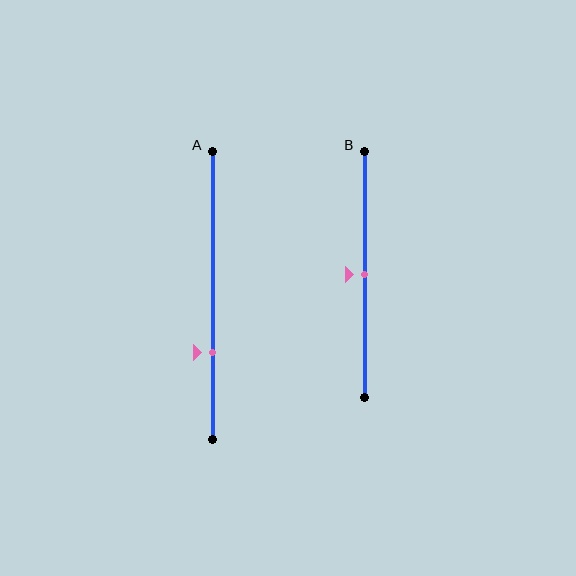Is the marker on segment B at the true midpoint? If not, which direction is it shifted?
Yes, the marker on segment B is at the true midpoint.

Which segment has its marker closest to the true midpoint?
Segment B has its marker closest to the true midpoint.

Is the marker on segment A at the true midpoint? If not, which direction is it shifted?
No, the marker on segment A is shifted downward by about 20% of the segment length.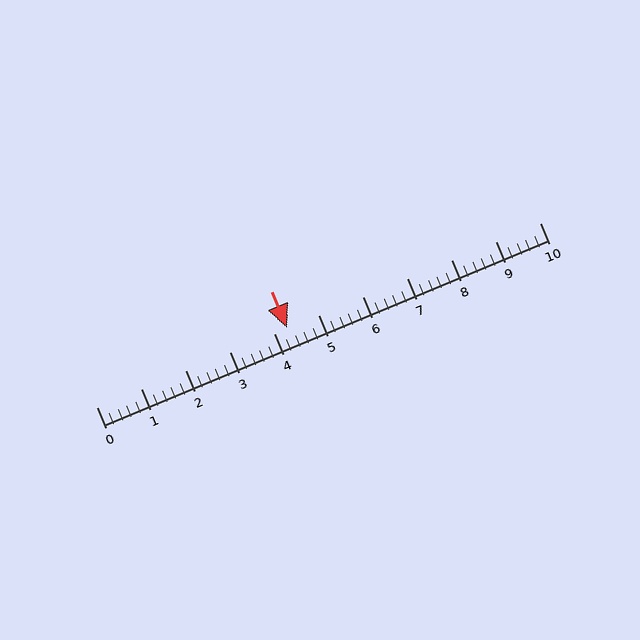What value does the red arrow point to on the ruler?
The red arrow points to approximately 4.3.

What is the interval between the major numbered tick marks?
The major tick marks are spaced 1 units apart.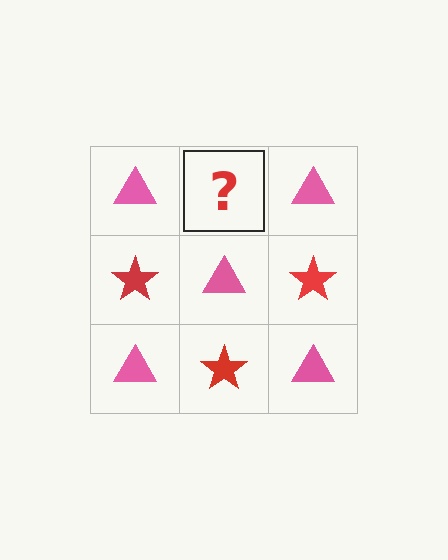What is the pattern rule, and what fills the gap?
The rule is that it alternates pink triangle and red star in a checkerboard pattern. The gap should be filled with a red star.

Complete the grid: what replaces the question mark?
The question mark should be replaced with a red star.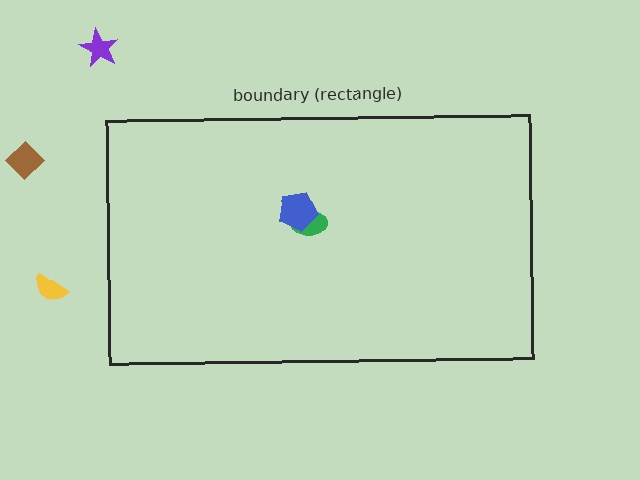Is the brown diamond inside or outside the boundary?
Outside.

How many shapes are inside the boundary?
2 inside, 3 outside.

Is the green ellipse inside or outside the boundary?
Inside.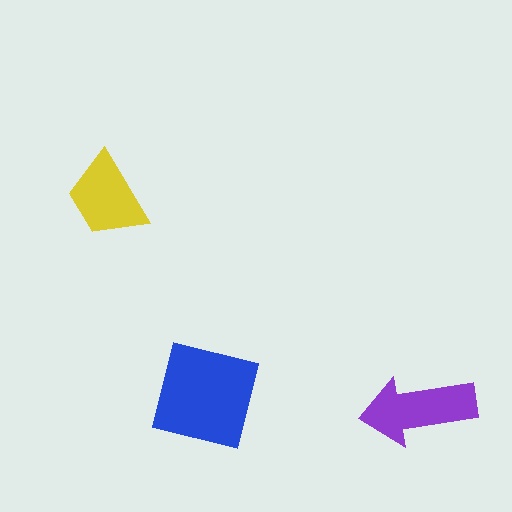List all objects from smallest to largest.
The yellow trapezoid, the purple arrow, the blue square.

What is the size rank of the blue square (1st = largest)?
1st.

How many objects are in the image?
There are 3 objects in the image.